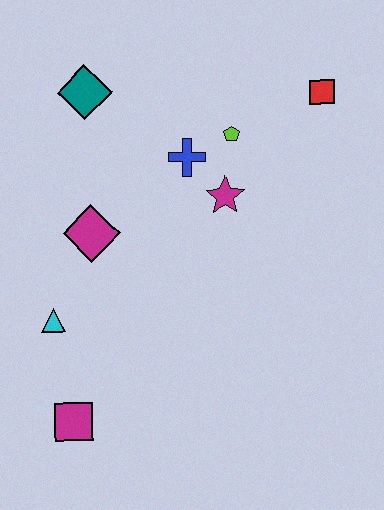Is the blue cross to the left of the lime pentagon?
Yes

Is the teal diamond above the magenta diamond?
Yes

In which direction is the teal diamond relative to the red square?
The teal diamond is to the left of the red square.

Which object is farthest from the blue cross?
The magenta square is farthest from the blue cross.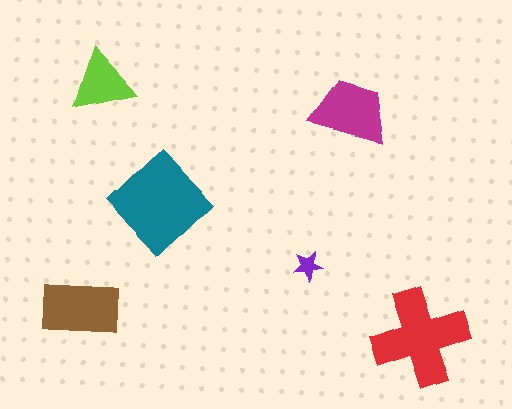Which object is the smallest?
The purple star.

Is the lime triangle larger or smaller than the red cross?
Smaller.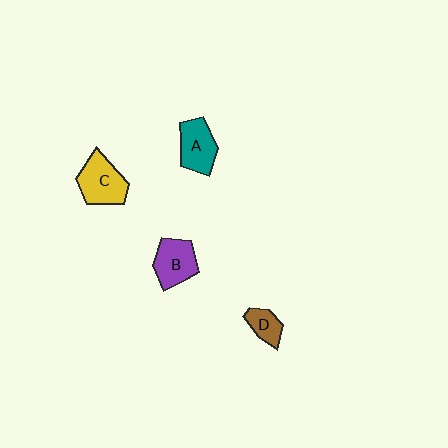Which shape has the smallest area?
Shape D (brown).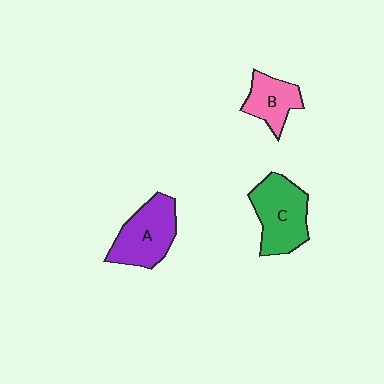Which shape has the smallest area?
Shape B (pink).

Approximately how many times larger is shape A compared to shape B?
Approximately 1.5 times.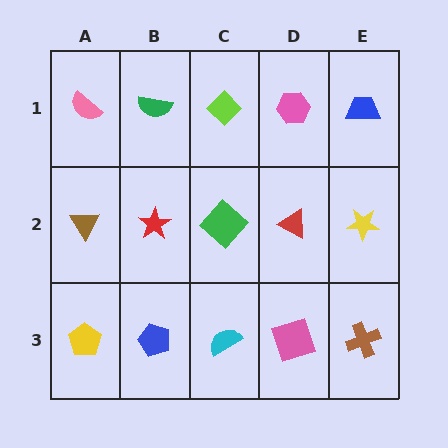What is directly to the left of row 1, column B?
A pink semicircle.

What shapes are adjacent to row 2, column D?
A pink hexagon (row 1, column D), a pink square (row 3, column D), a green diamond (row 2, column C), a yellow star (row 2, column E).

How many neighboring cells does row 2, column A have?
3.